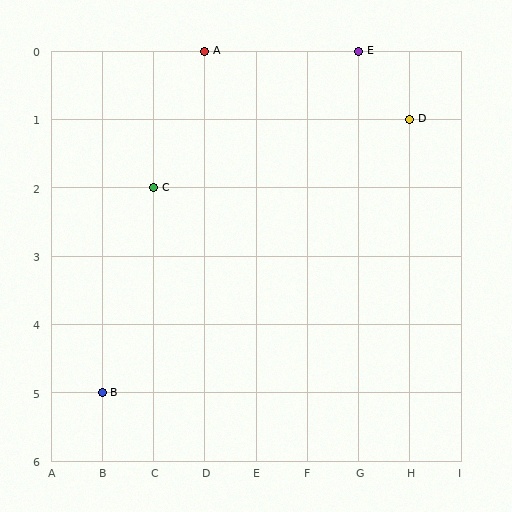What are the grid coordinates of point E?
Point E is at grid coordinates (G, 0).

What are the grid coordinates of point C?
Point C is at grid coordinates (C, 2).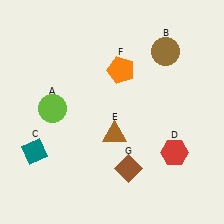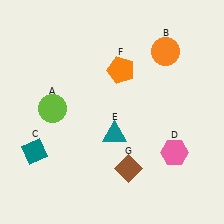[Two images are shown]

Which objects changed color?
B changed from brown to orange. D changed from red to pink. E changed from brown to teal.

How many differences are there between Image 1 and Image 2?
There are 3 differences between the two images.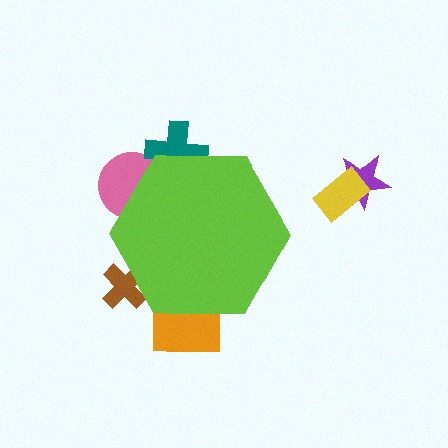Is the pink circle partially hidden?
Yes, the pink circle is partially hidden behind the lime hexagon.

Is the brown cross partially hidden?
Yes, the brown cross is partially hidden behind the lime hexagon.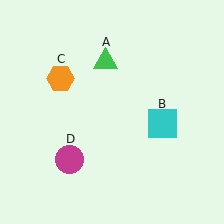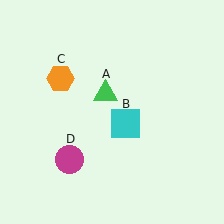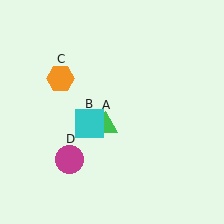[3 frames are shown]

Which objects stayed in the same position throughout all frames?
Orange hexagon (object C) and magenta circle (object D) remained stationary.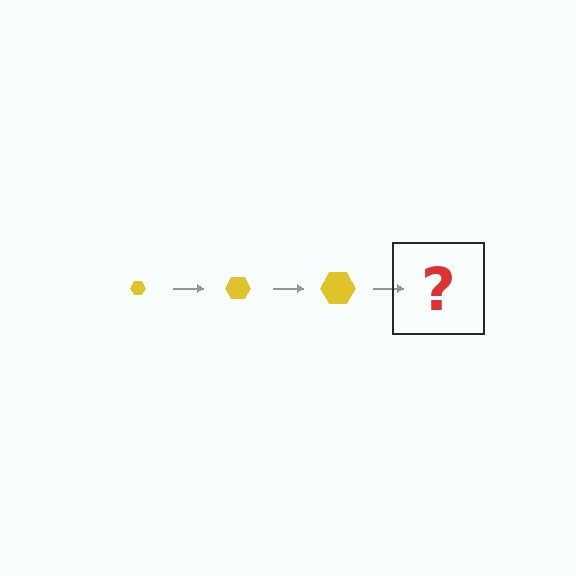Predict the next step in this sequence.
The next step is a yellow hexagon, larger than the previous one.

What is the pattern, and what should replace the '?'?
The pattern is that the hexagon gets progressively larger each step. The '?' should be a yellow hexagon, larger than the previous one.